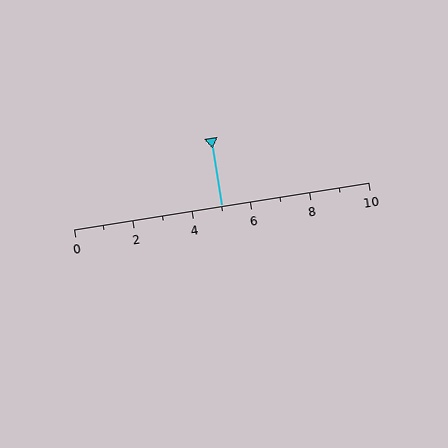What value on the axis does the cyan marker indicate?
The marker indicates approximately 5.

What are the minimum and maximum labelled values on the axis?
The axis runs from 0 to 10.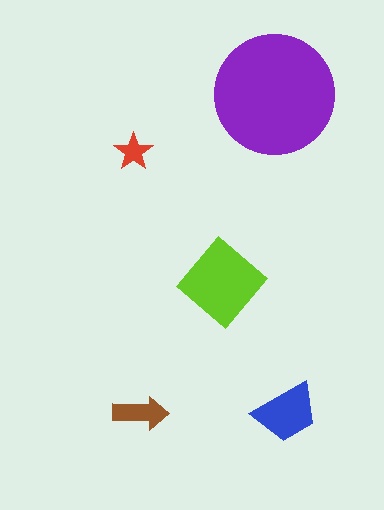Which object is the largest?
The purple circle.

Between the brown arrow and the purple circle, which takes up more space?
The purple circle.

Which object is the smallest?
The red star.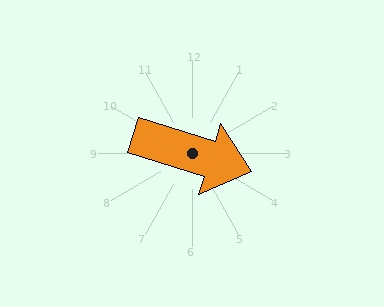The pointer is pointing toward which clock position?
Roughly 4 o'clock.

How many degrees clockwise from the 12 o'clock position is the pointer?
Approximately 107 degrees.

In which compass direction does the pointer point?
East.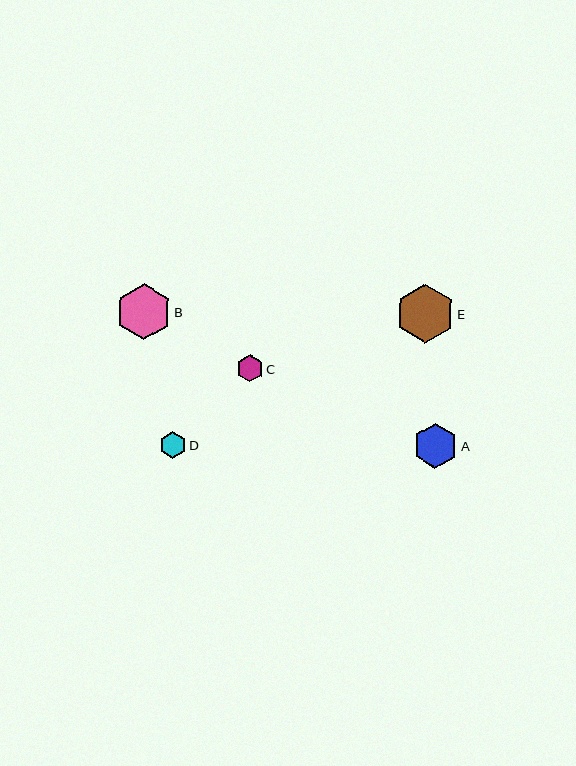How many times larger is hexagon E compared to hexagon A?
Hexagon E is approximately 1.3 times the size of hexagon A.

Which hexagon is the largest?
Hexagon E is the largest with a size of approximately 59 pixels.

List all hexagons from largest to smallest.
From largest to smallest: E, B, A, C, D.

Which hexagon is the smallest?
Hexagon D is the smallest with a size of approximately 26 pixels.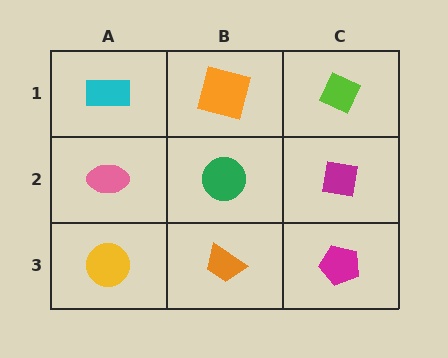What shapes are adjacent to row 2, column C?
A lime diamond (row 1, column C), a magenta pentagon (row 3, column C), a green circle (row 2, column B).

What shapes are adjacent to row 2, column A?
A cyan rectangle (row 1, column A), a yellow circle (row 3, column A), a green circle (row 2, column B).